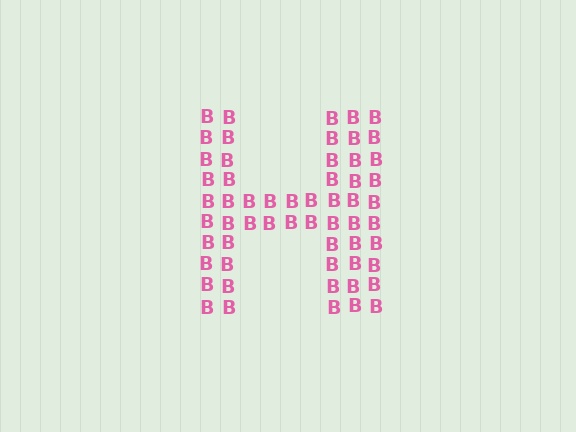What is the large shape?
The large shape is the letter H.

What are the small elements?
The small elements are letter B's.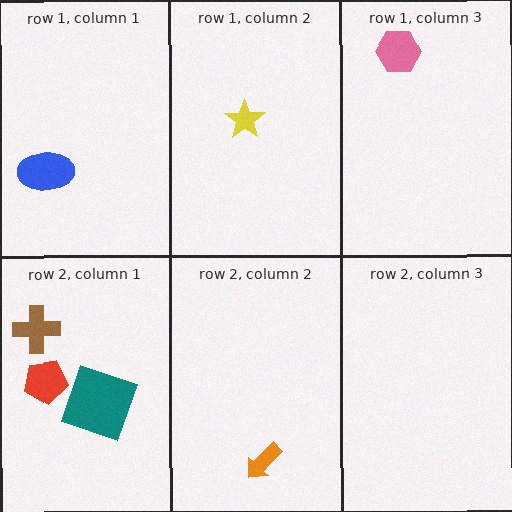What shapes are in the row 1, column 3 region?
The pink hexagon.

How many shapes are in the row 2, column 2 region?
1.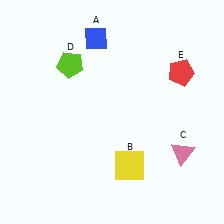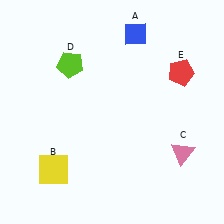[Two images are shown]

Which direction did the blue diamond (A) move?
The blue diamond (A) moved right.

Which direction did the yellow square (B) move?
The yellow square (B) moved left.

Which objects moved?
The objects that moved are: the blue diamond (A), the yellow square (B).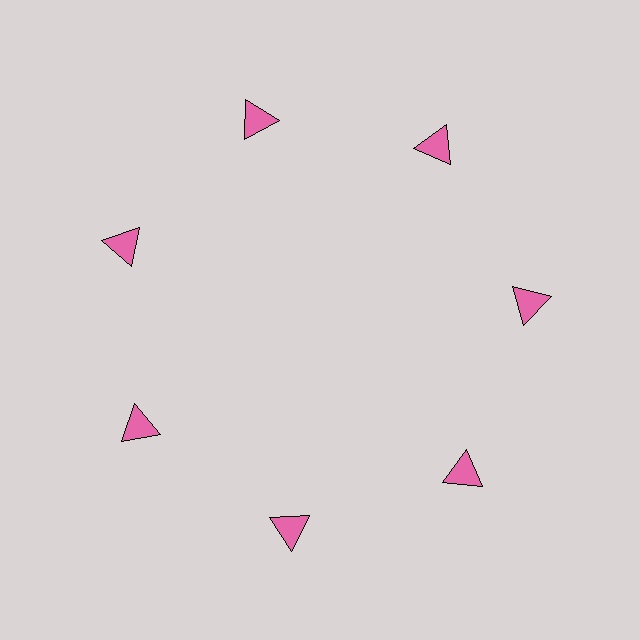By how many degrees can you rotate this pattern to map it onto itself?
The pattern maps onto itself every 51 degrees of rotation.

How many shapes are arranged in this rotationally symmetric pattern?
There are 7 shapes, arranged in 7 groups of 1.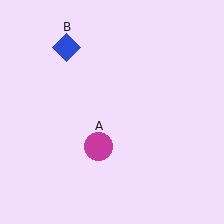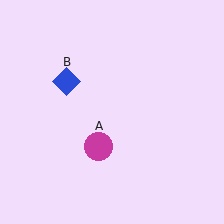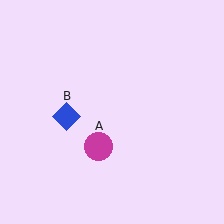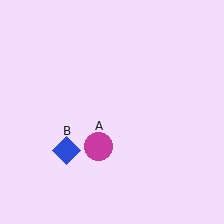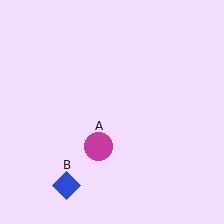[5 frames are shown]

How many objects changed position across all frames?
1 object changed position: blue diamond (object B).